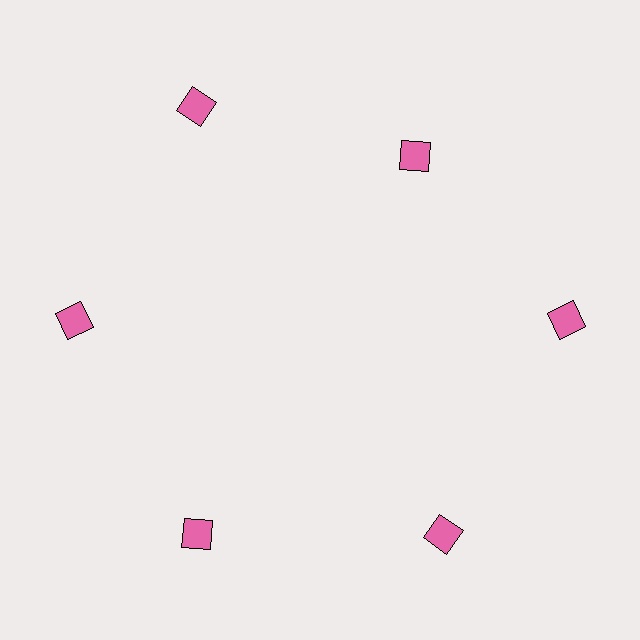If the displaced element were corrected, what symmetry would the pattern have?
It would have 6-fold rotational symmetry — the pattern would map onto itself every 60 degrees.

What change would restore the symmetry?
The symmetry would be restored by moving it outward, back onto the ring so that all 6 squares sit at equal angles and equal distance from the center.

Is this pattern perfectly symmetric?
No. The 6 pink squares are arranged in a ring, but one element near the 1 o'clock position is pulled inward toward the center, breaking the 6-fold rotational symmetry.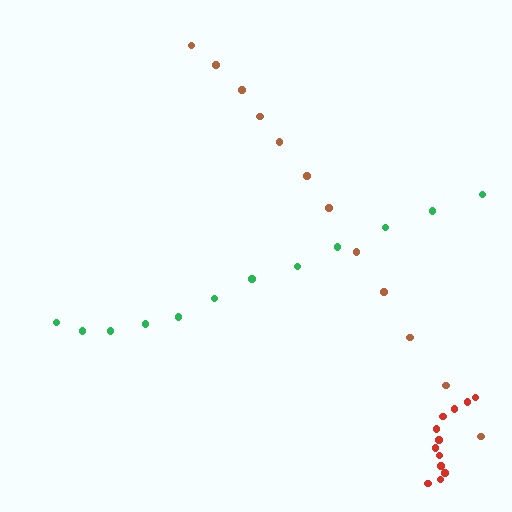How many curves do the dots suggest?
There are 3 distinct paths.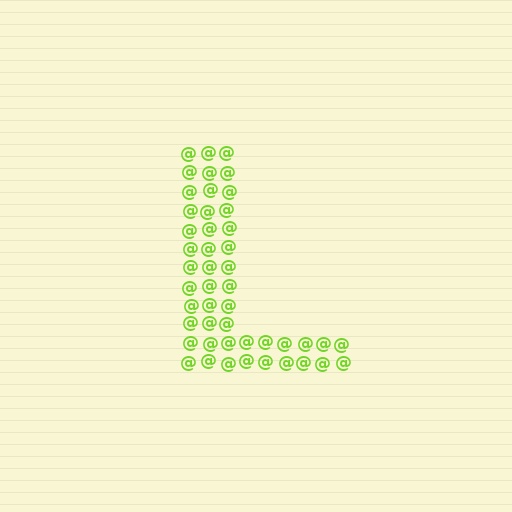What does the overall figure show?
The overall figure shows the letter L.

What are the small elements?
The small elements are at signs.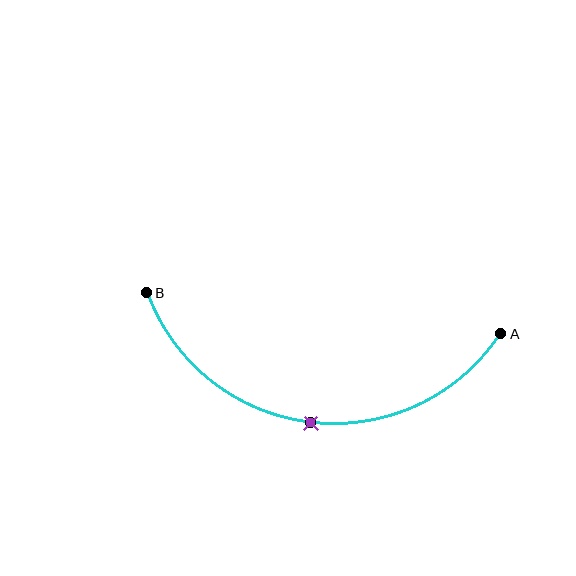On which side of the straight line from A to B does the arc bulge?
The arc bulges below the straight line connecting A and B.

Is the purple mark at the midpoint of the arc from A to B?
Yes. The purple mark lies on the arc at equal arc-length from both A and B — it is the arc midpoint.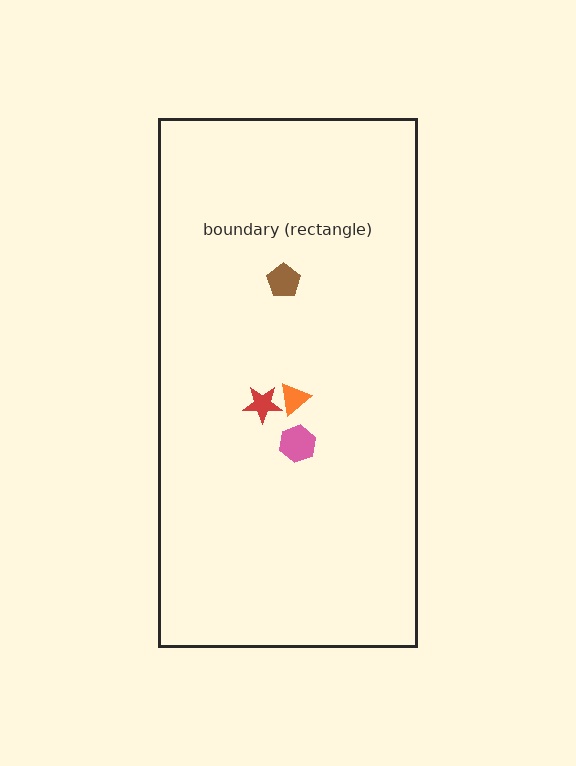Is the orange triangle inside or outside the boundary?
Inside.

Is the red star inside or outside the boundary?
Inside.